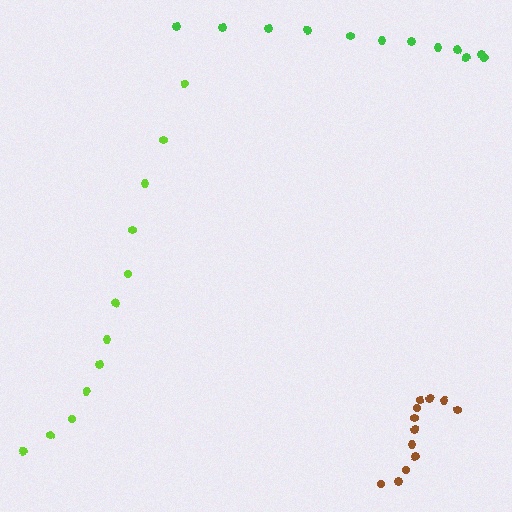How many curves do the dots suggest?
There are 3 distinct paths.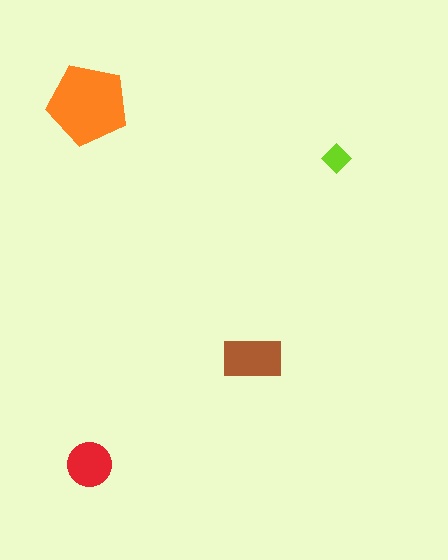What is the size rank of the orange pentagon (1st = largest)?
1st.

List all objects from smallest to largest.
The lime diamond, the red circle, the brown rectangle, the orange pentagon.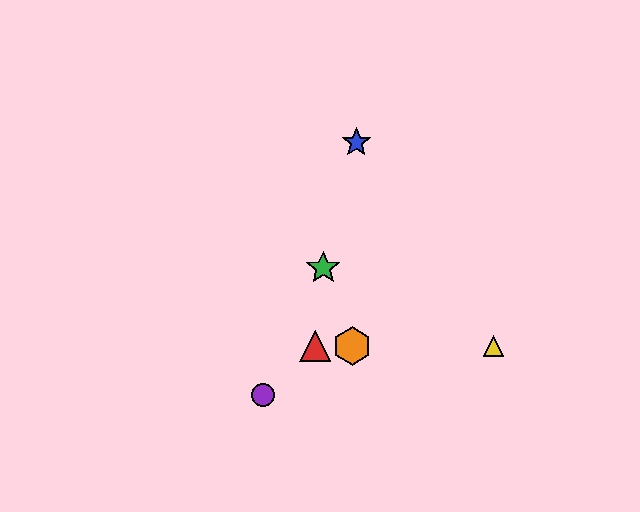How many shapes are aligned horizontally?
3 shapes (the red triangle, the yellow triangle, the orange hexagon) are aligned horizontally.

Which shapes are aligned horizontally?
The red triangle, the yellow triangle, the orange hexagon are aligned horizontally.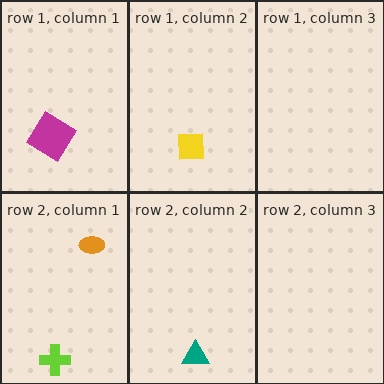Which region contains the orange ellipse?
The row 2, column 1 region.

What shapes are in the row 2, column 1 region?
The orange ellipse, the lime cross.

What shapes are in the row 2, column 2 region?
The teal triangle.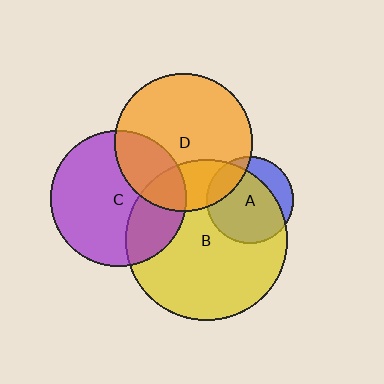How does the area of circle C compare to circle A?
Approximately 2.4 times.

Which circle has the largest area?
Circle B (yellow).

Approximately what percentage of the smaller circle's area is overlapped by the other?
Approximately 25%.